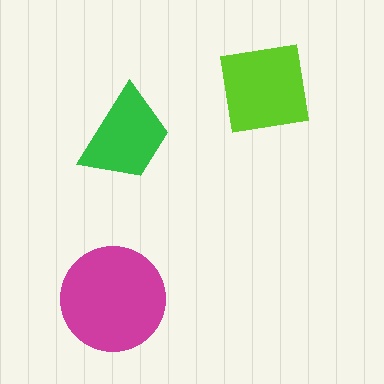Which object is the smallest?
The green trapezoid.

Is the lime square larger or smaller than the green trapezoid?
Larger.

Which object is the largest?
The magenta circle.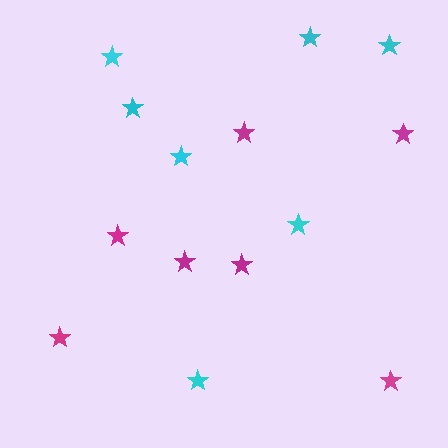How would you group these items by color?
There are 2 groups: one group of cyan stars (7) and one group of magenta stars (7).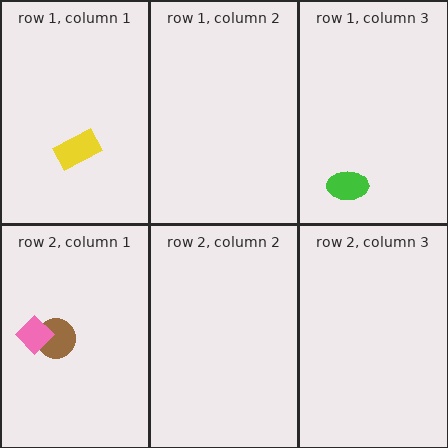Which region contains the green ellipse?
The row 1, column 3 region.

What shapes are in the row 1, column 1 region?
The yellow rectangle.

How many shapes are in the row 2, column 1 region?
2.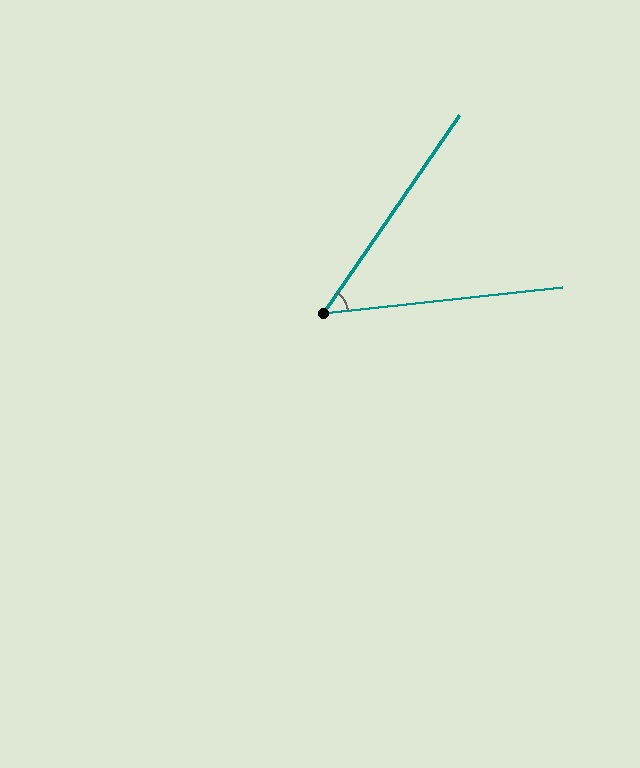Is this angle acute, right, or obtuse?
It is acute.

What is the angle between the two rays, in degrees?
Approximately 49 degrees.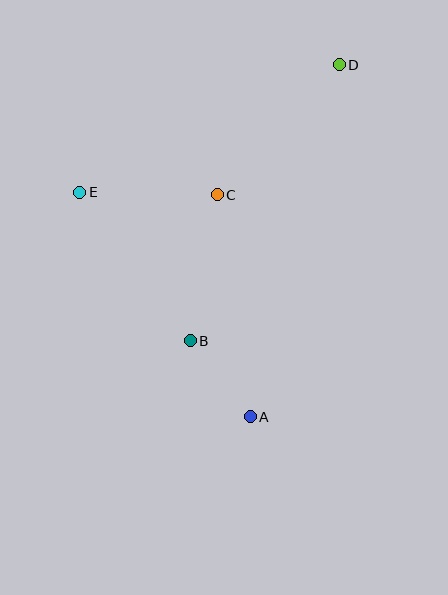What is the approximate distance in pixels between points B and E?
The distance between B and E is approximately 185 pixels.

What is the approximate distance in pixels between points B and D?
The distance between B and D is approximately 313 pixels.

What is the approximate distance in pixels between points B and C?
The distance between B and C is approximately 149 pixels.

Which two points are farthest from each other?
Points A and D are farthest from each other.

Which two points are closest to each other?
Points A and B are closest to each other.